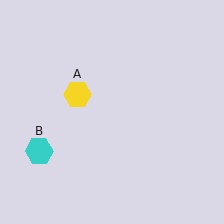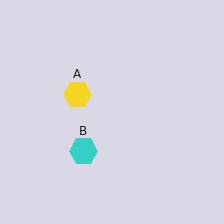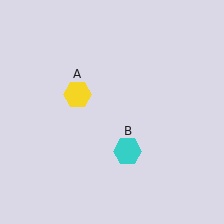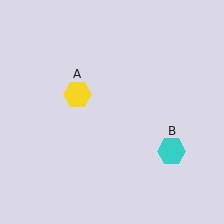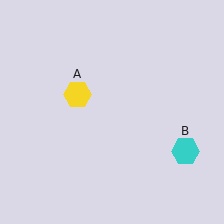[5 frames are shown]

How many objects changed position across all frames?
1 object changed position: cyan hexagon (object B).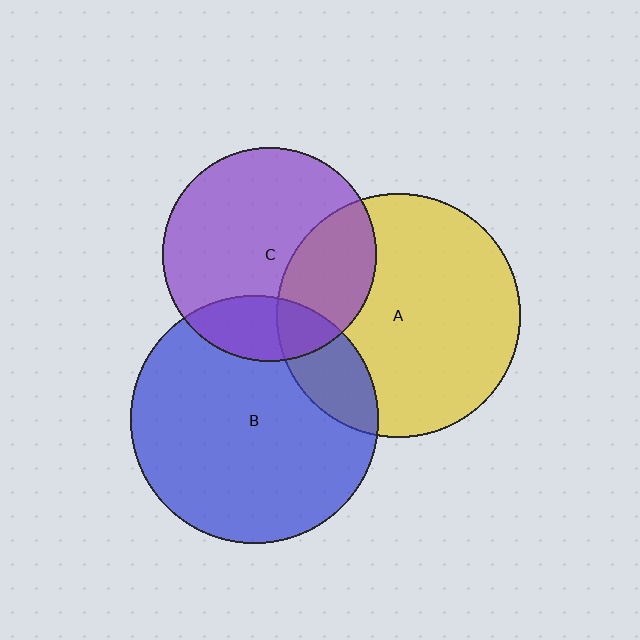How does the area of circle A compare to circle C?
Approximately 1.3 times.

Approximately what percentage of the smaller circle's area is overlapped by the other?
Approximately 20%.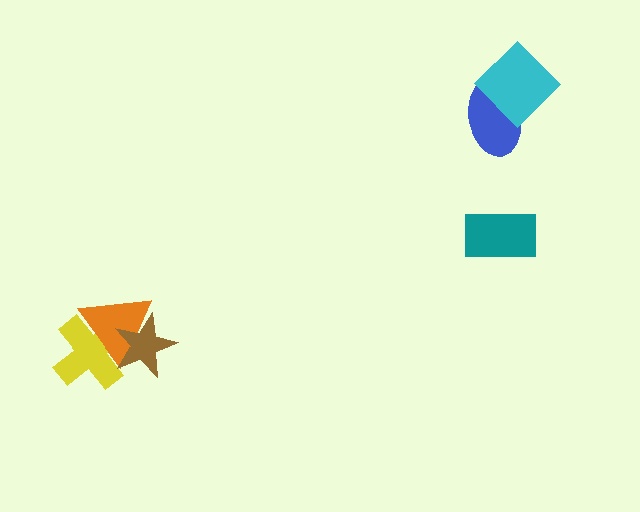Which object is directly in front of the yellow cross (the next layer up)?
The orange triangle is directly in front of the yellow cross.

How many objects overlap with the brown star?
2 objects overlap with the brown star.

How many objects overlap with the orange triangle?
2 objects overlap with the orange triangle.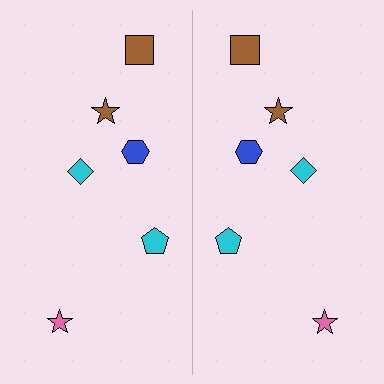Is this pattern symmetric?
Yes, this pattern has bilateral (reflection) symmetry.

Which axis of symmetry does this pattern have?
The pattern has a vertical axis of symmetry running through the center of the image.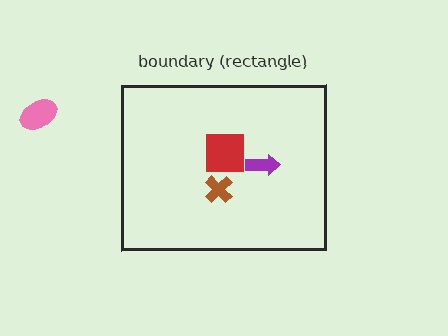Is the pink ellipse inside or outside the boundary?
Outside.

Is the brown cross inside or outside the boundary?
Inside.